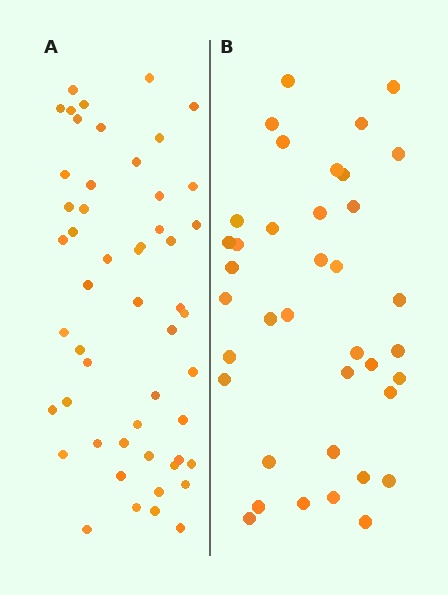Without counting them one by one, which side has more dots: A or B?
Region A (the left region) has more dots.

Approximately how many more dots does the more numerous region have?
Region A has approximately 15 more dots than region B.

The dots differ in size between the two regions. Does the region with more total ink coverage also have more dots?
No. Region B has more total ink coverage because its dots are larger, but region A actually contains more individual dots. Total area can be misleading — the number of items is what matters here.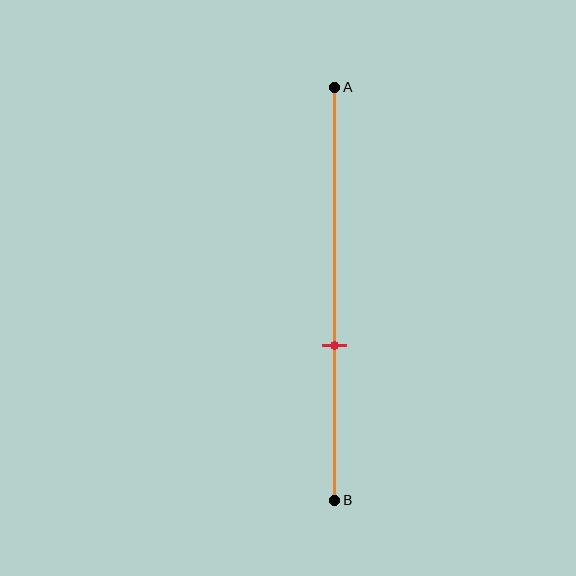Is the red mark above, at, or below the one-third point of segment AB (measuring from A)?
The red mark is below the one-third point of segment AB.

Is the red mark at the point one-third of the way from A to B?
No, the mark is at about 65% from A, not at the 33% one-third point.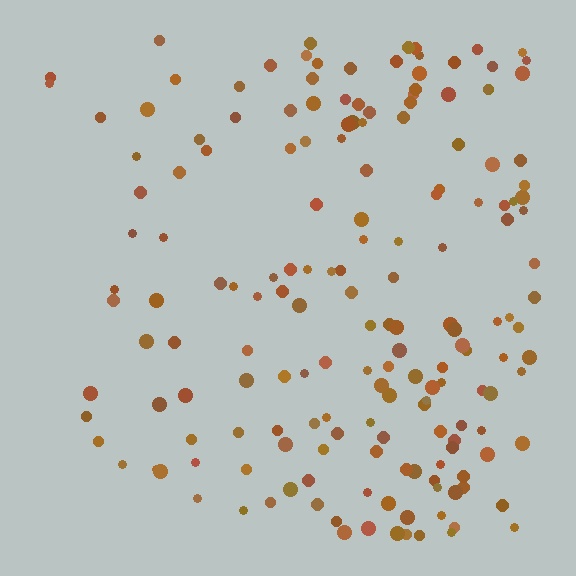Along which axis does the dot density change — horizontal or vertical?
Horizontal.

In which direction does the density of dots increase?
From left to right, with the right side densest.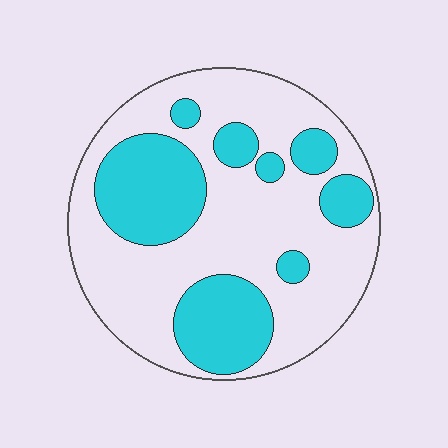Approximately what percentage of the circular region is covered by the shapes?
Approximately 35%.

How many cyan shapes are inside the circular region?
8.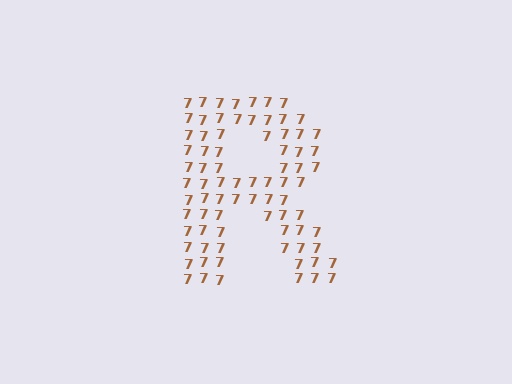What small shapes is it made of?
It is made of small digit 7's.